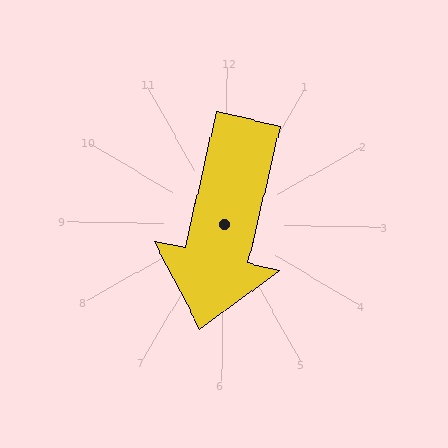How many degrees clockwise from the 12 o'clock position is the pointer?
Approximately 192 degrees.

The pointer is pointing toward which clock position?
Roughly 6 o'clock.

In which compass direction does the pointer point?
South.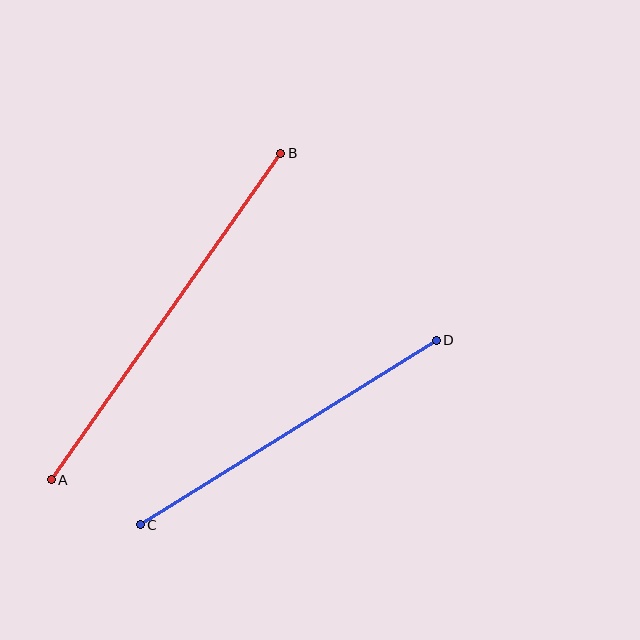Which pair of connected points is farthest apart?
Points A and B are farthest apart.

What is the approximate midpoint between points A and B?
The midpoint is at approximately (166, 317) pixels.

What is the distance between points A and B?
The distance is approximately 399 pixels.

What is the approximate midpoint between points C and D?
The midpoint is at approximately (288, 433) pixels.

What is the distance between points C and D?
The distance is approximately 349 pixels.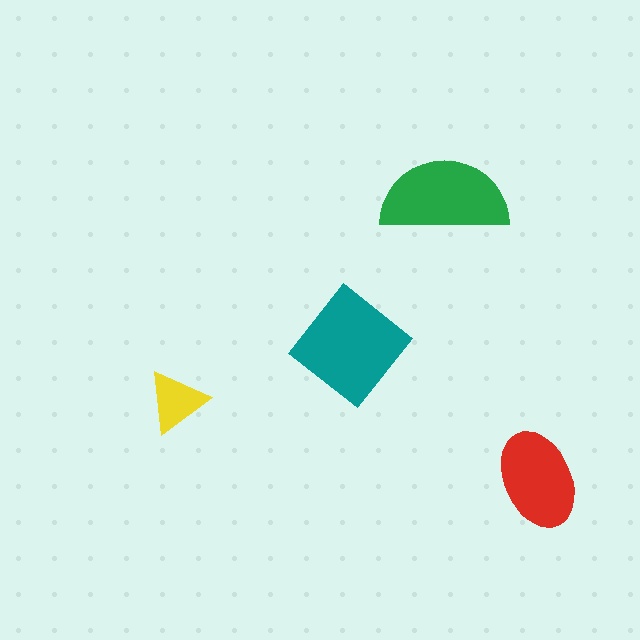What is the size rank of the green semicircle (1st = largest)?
2nd.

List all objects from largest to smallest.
The teal diamond, the green semicircle, the red ellipse, the yellow triangle.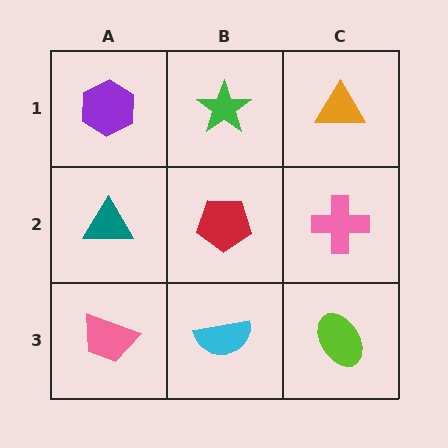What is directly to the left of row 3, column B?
A pink trapezoid.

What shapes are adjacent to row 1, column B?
A red pentagon (row 2, column B), a purple hexagon (row 1, column A), an orange triangle (row 1, column C).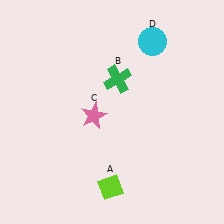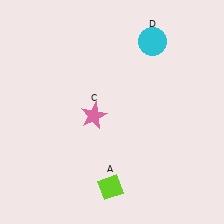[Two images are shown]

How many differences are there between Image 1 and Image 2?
There is 1 difference between the two images.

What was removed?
The green cross (B) was removed in Image 2.